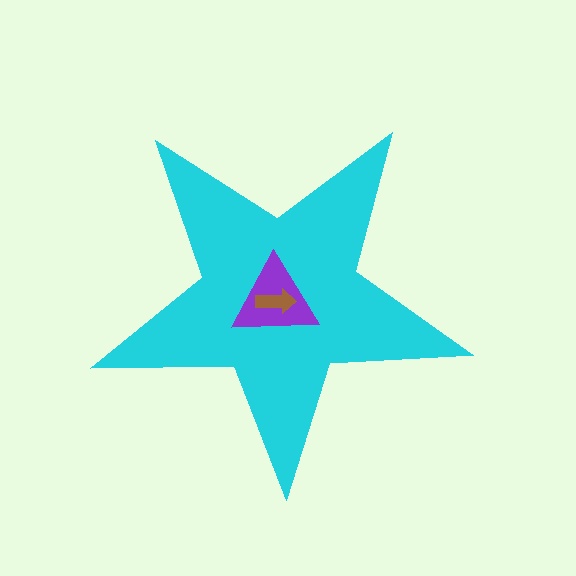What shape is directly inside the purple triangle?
The brown arrow.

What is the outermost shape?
The cyan star.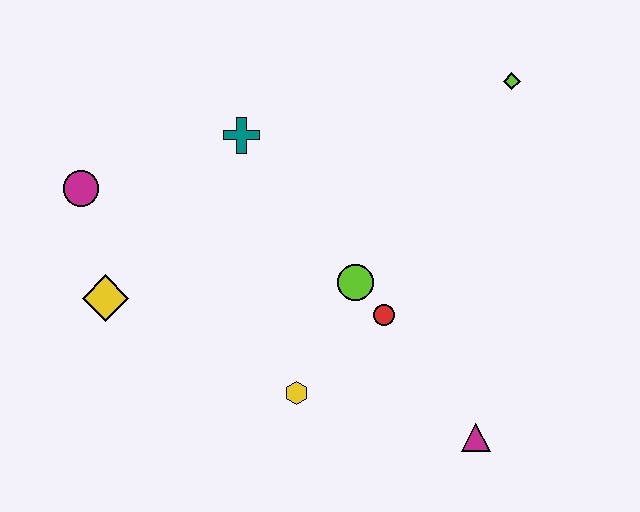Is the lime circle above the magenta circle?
No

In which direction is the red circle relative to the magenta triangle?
The red circle is above the magenta triangle.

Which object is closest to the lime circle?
The red circle is closest to the lime circle.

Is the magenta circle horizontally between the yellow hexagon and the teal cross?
No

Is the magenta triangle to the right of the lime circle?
Yes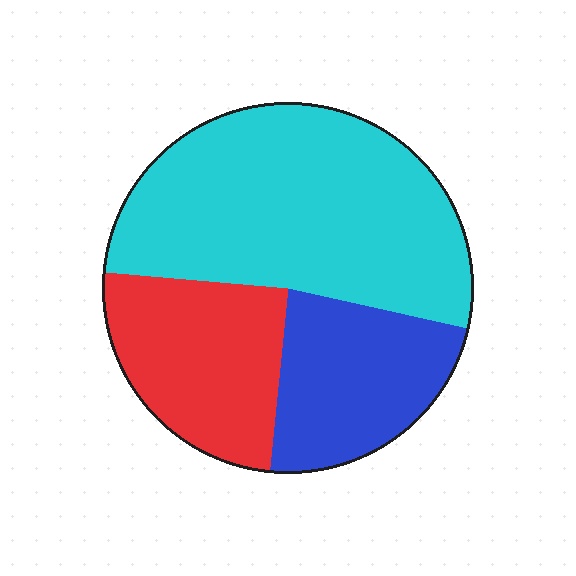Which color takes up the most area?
Cyan, at roughly 50%.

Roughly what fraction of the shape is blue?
Blue covers around 25% of the shape.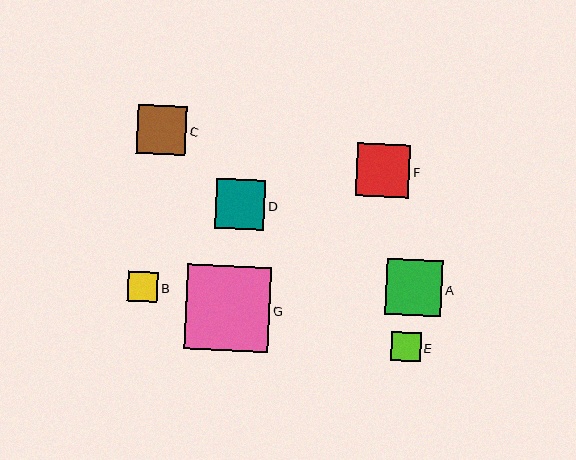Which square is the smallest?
Square E is the smallest with a size of approximately 29 pixels.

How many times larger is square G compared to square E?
Square G is approximately 2.9 times the size of square E.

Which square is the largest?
Square G is the largest with a size of approximately 84 pixels.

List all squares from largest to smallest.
From largest to smallest: G, A, F, C, D, B, E.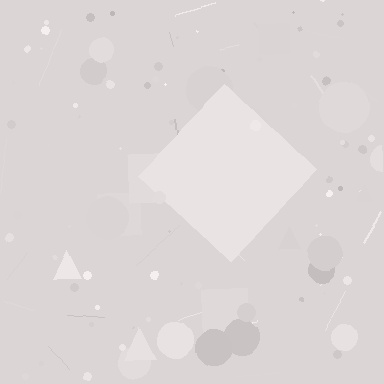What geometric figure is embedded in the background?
A diamond is embedded in the background.